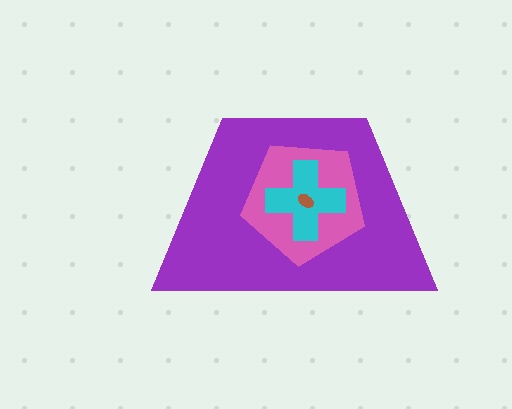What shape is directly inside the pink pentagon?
The cyan cross.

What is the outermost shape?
The purple trapezoid.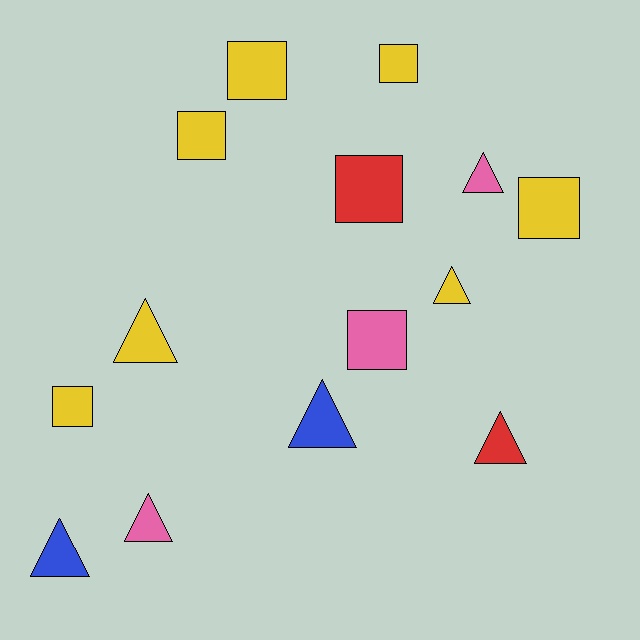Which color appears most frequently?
Yellow, with 7 objects.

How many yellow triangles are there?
There are 2 yellow triangles.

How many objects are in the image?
There are 14 objects.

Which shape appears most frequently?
Square, with 7 objects.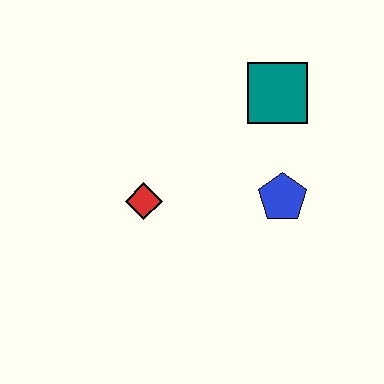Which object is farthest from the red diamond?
The teal square is farthest from the red diamond.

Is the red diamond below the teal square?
Yes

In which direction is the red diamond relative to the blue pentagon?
The red diamond is to the left of the blue pentagon.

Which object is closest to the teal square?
The blue pentagon is closest to the teal square.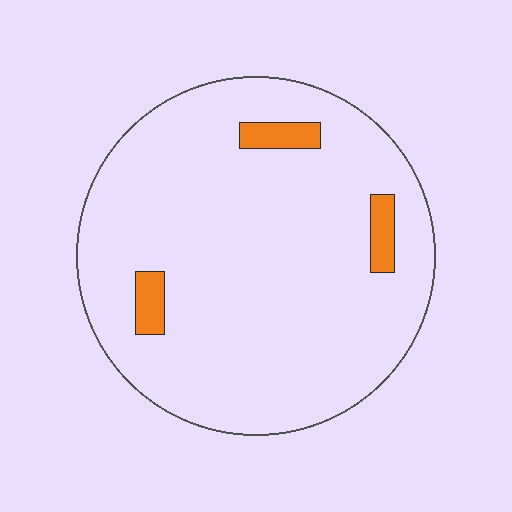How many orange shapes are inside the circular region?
3.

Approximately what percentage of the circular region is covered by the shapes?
Approximately 5%.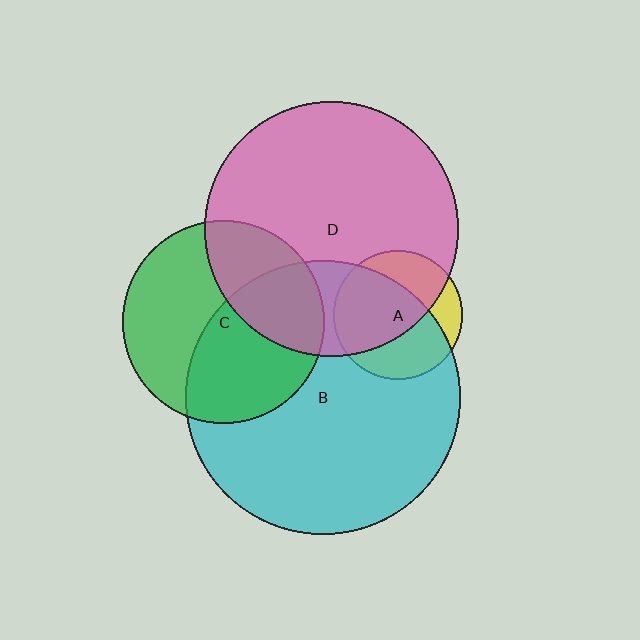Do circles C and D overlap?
Yes.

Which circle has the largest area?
Circle B (cyan).